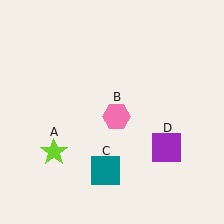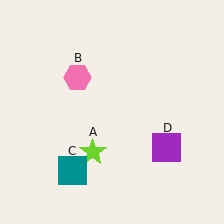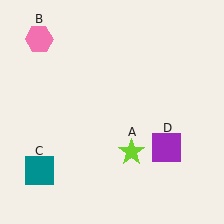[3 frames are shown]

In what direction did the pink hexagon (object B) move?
The pink hexagon (object B) moved up and to the left.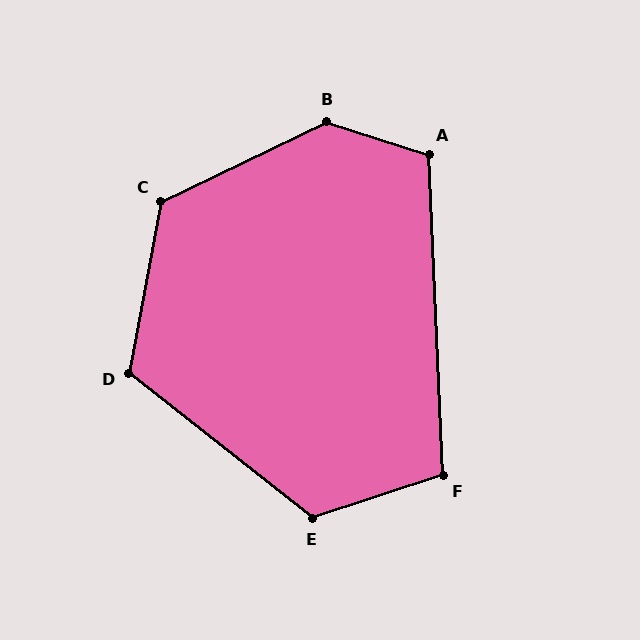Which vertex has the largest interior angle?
B, at approximately 137 degrees.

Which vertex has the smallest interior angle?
F, at approximately 106 degrees.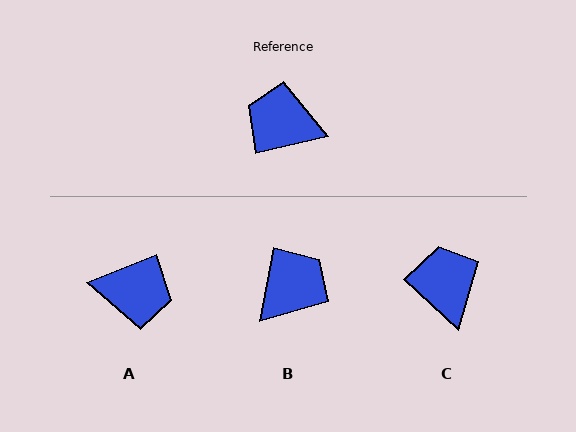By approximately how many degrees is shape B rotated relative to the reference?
Approximately 114 degrees clockwise.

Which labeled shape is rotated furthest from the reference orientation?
A, about 171 degrees away.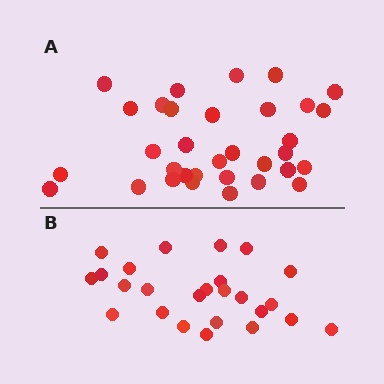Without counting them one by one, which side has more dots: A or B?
Region A (the top region) has more dots.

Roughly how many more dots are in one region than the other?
Region A has roughly 8 or so more dots than region B.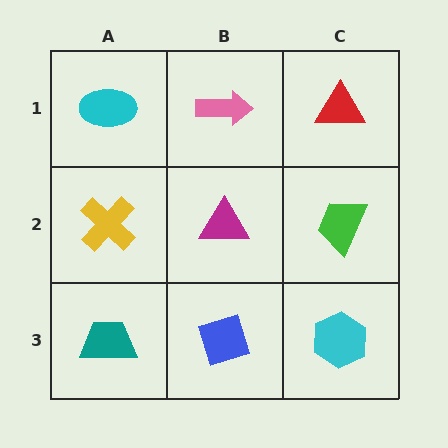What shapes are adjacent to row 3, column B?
A magenta triangle (row 2, column B), a teal trapezoid (row 3, column A), a cyan hexagon (row 3, column C).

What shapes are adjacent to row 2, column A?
A cyan ellipse (row 1, column A), a teal trapezoid (row 3, column A), a magenta triangle (row 2, column B).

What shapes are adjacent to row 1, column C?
A green trapezoid (row 2, column C), a pink arrow (row 1, column B).